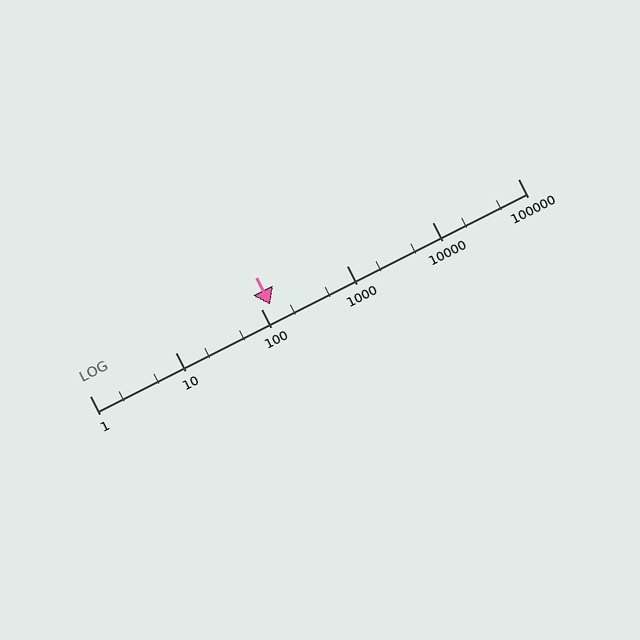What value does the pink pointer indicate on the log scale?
The pointer indicates approximately 130.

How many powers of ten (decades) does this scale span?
The scale spans 5 decades, from 1 to 100000.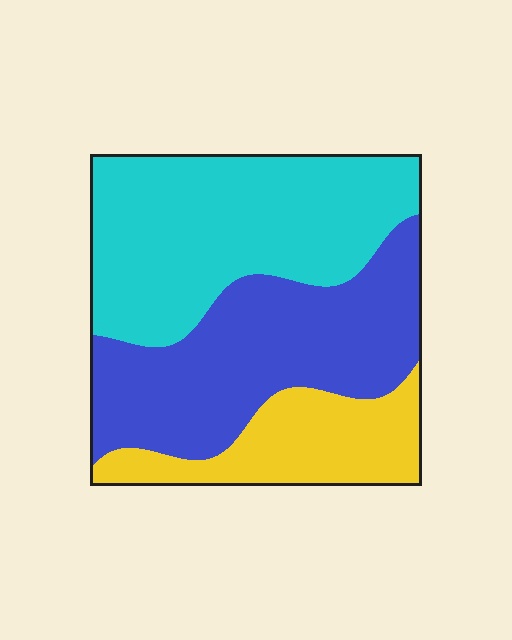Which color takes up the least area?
Yellow, at roughly 20%.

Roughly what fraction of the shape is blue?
Blue takes up about three eighths (3/8) of the shape.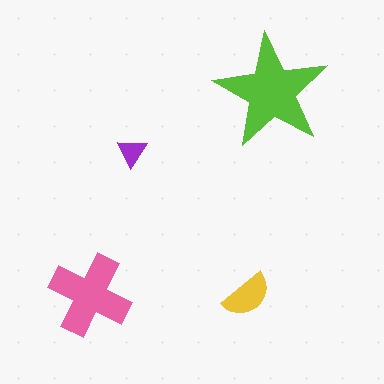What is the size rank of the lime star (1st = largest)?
1st.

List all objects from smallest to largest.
The purple triangle, the yellow semicircle, the pink cross, the lime star.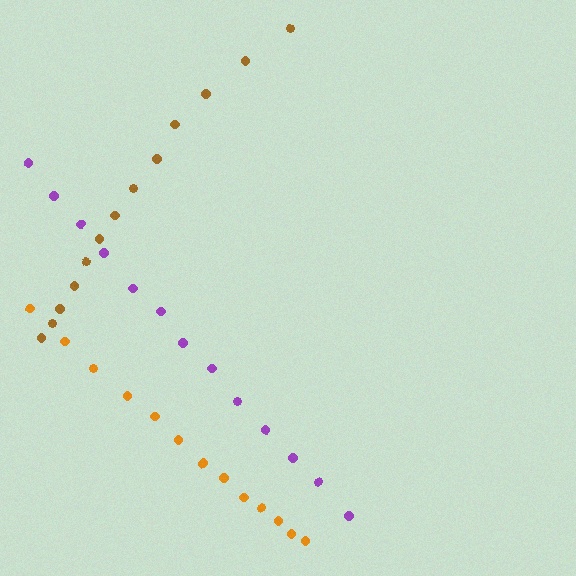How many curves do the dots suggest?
There are 3 distinct paths.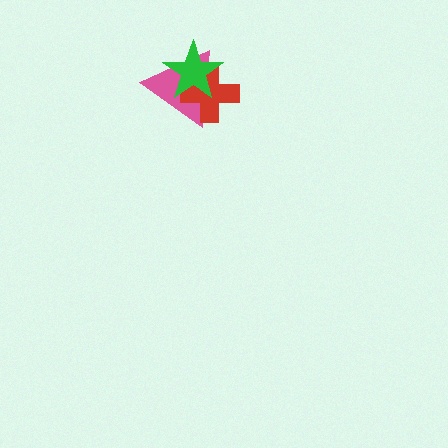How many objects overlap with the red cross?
2 objects overlap with the red cross.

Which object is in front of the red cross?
The green star is in front of the red cross.